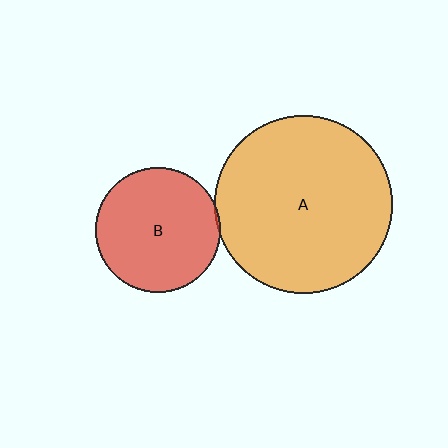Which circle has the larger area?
Circle A (orange).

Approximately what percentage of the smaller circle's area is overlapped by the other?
Approximately 5%.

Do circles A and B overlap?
Yes.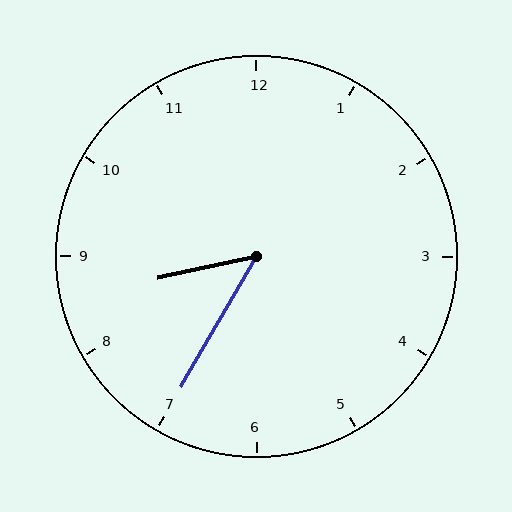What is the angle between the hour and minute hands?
Approximately 48 degrees.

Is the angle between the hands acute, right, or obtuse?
It is acute.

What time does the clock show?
8:35.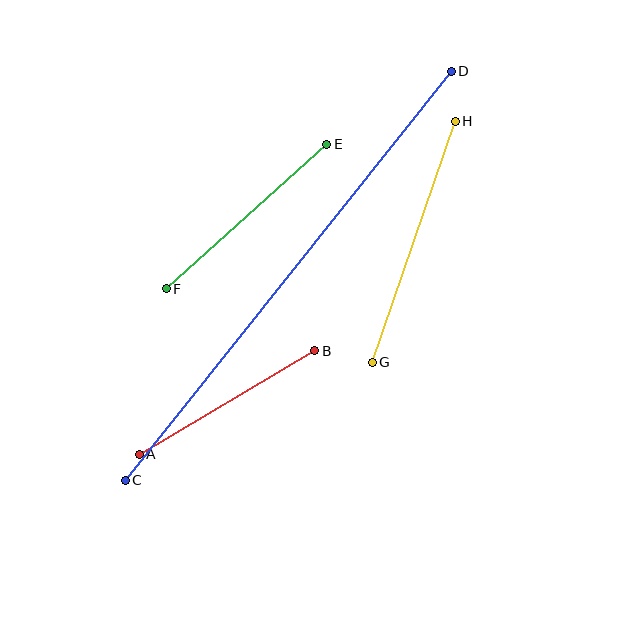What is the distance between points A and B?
The distance is approximately 204 pixels.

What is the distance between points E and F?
The distance is approximately 216 pixels.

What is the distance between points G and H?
The distance is approximately 255 pixels.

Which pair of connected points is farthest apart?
Points C and D are farthest apart.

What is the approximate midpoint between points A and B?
The midpoint is at approximately (227, 403) pixels.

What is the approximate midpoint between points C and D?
The midpoint is at approximately (288, 276) pixels.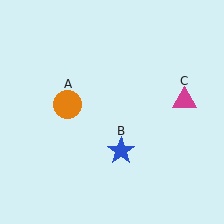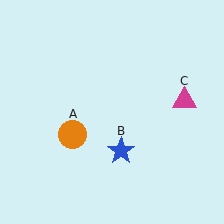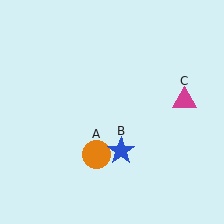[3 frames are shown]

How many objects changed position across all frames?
1 object changed position: orange circle (object A).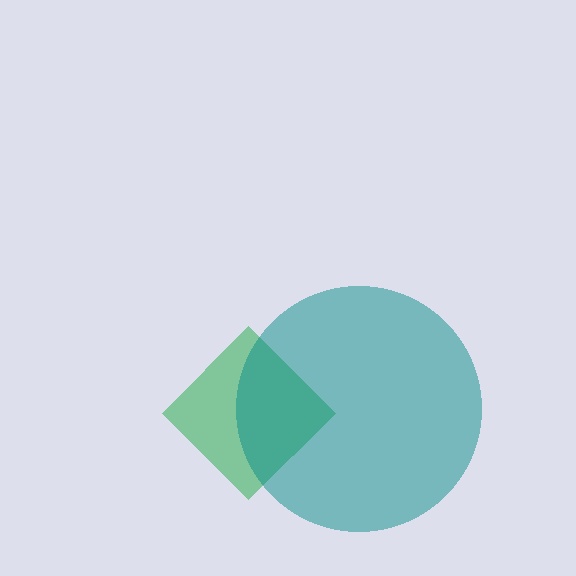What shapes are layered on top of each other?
The layered shapes are: a green diamond, a teal circle.